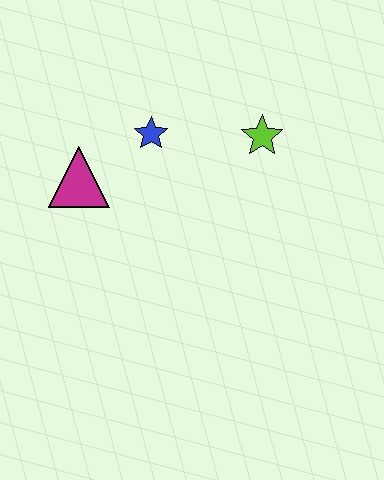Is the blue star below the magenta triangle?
No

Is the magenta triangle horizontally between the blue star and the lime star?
No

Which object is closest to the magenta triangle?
The blue star is closest to the magenta triangle.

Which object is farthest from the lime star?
The magenta triangle is farthest from the lime star.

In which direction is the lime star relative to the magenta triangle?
The lime star is to the right of the magenta triangle.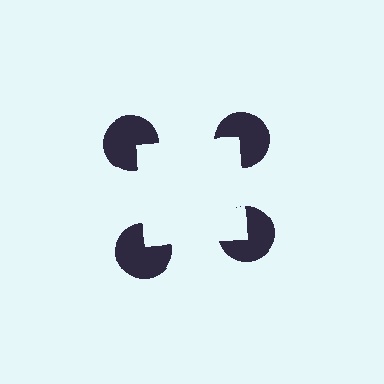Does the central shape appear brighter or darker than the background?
It typically appears slightly brighter than the background, even though no actual brightness change is drawn.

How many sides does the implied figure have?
4 sides.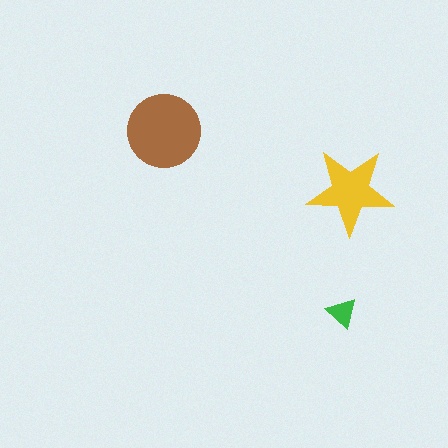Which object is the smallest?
The green triangle.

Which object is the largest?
The brown circle.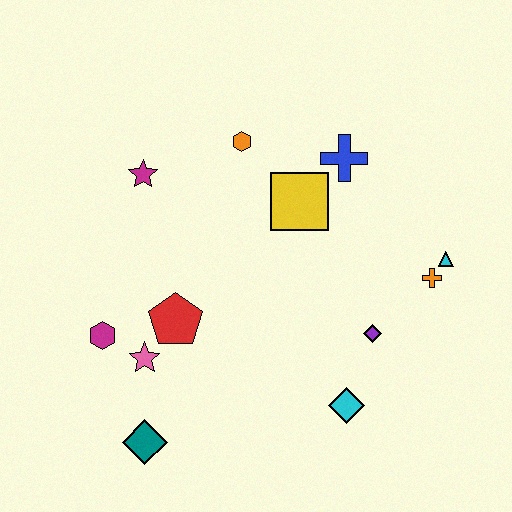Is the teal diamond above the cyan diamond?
No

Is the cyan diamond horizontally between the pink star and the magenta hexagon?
No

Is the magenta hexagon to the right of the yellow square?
No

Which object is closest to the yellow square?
The blue cross is closest to the yellow square.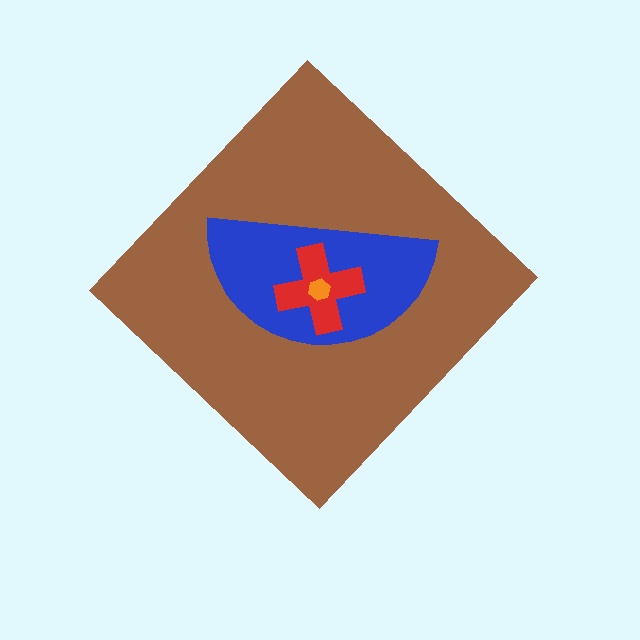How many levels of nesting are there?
4.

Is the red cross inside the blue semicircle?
Yes.